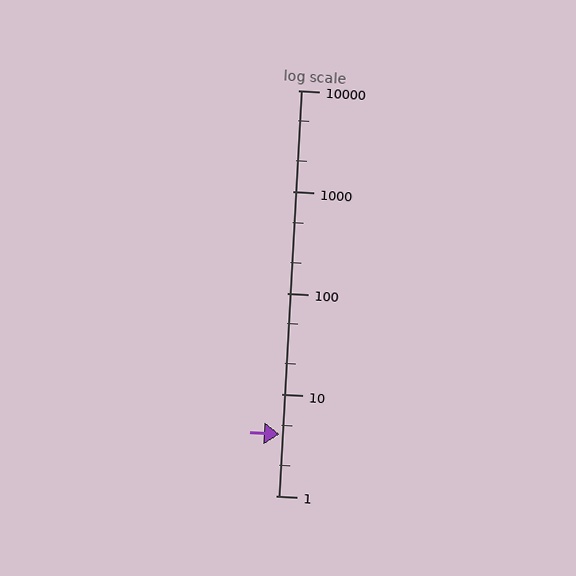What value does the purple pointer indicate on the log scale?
The pointer indicates approximately 4.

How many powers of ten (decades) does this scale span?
The scale spans 4 decades, from 1 to 10000.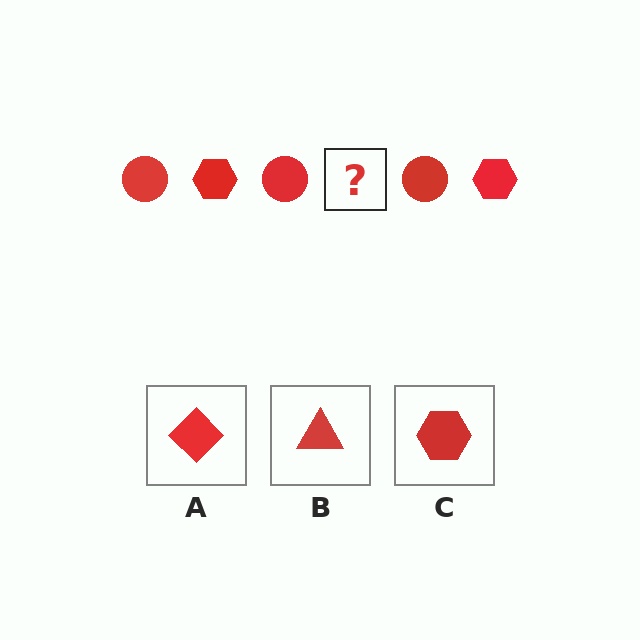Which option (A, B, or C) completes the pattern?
C.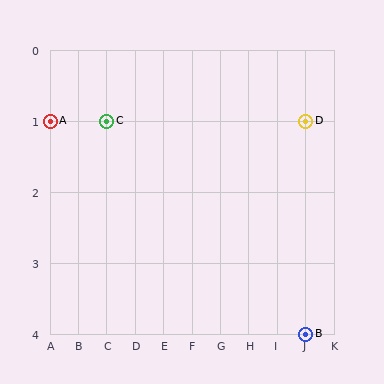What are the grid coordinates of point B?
Point B is at grid coordinates (J, 4).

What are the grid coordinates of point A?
Point A is at grid coordinates (A, 1).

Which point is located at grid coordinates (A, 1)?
Point A is at (A, 1).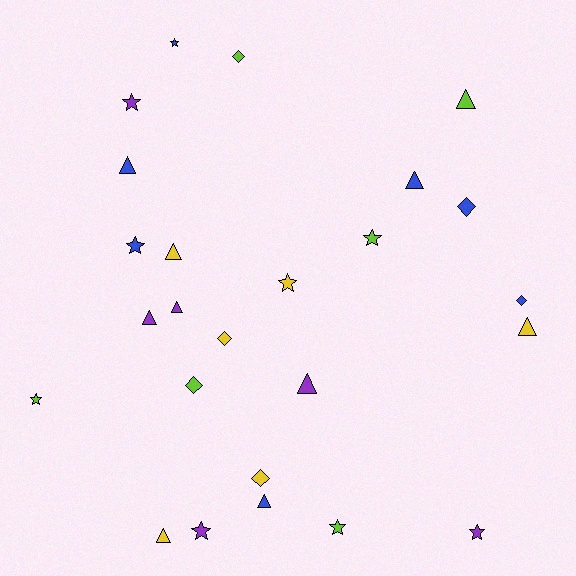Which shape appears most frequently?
Triangle, with 10 objects.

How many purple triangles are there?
There are 3 purple triangles.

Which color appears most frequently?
Blue, with 7 objects.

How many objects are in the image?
There are 25 objects.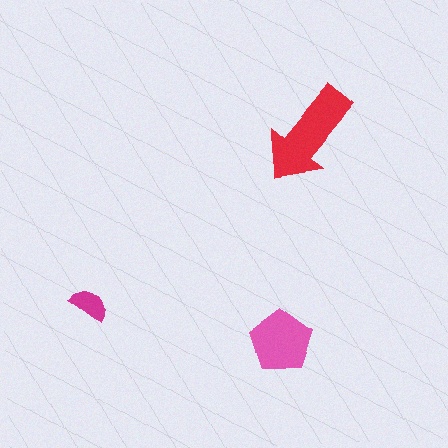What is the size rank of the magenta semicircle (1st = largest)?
3rd.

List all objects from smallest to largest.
The magenta semicircle, the pink pentagon, the red arrow.